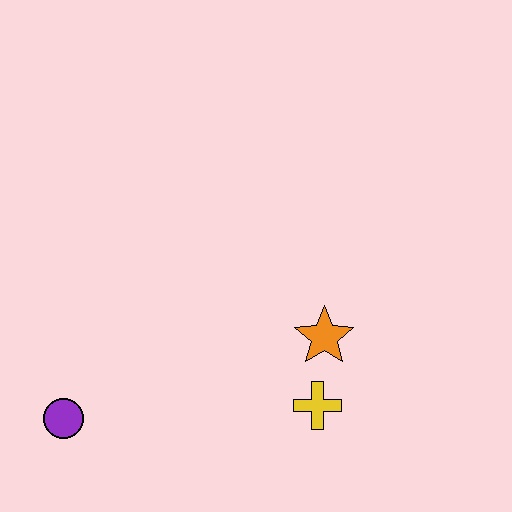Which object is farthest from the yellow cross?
The purple circle is farthest from the yellow cross.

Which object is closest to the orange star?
The yellow cross is closest to the orange star.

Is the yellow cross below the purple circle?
No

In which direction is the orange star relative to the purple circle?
The orange star is to the right of the purple circle.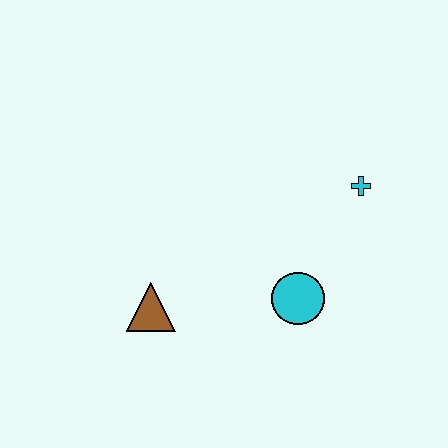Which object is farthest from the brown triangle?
The cyan cross is farthest from the brown triangle.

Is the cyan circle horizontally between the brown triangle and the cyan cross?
Yes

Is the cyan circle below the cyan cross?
Yes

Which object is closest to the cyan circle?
The cyan cross is closest to the cyan circle.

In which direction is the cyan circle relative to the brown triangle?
The cyan circle is to the right of the brown triangle.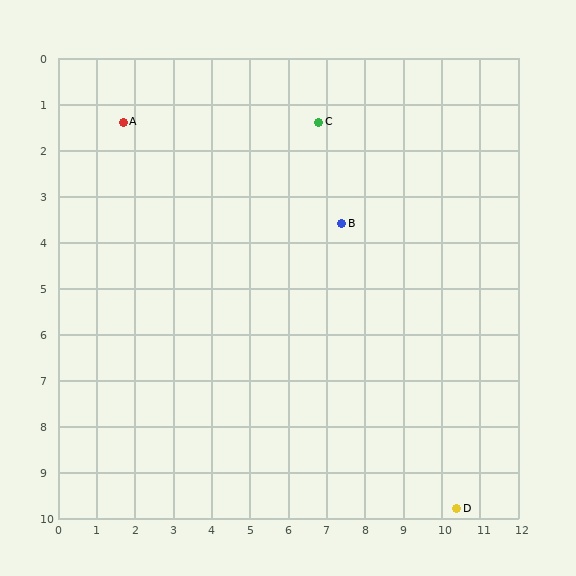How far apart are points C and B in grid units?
Points C and B are about 2.3 grid units apart.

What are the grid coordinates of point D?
Point D is at approximately (10.4, 9.8).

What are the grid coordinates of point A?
Point A is at approximately (1.7, 1.4).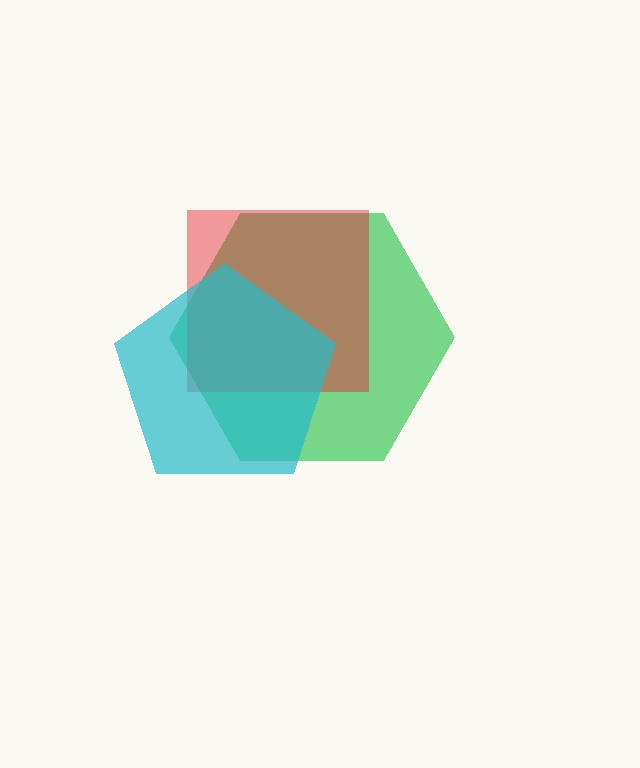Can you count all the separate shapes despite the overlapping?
Yes, there are 3 separate shapes.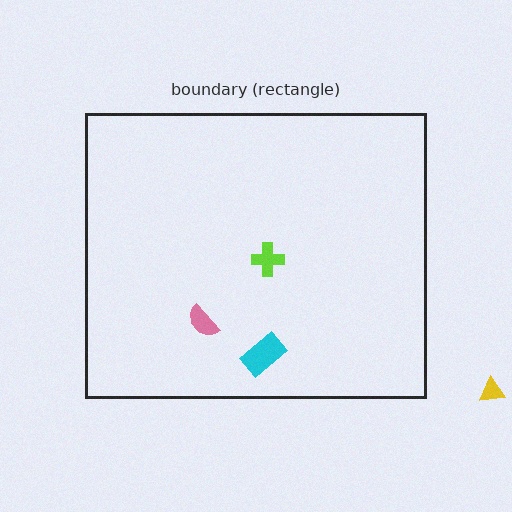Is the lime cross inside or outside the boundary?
Inside.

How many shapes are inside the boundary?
3 inside, 1 outside.